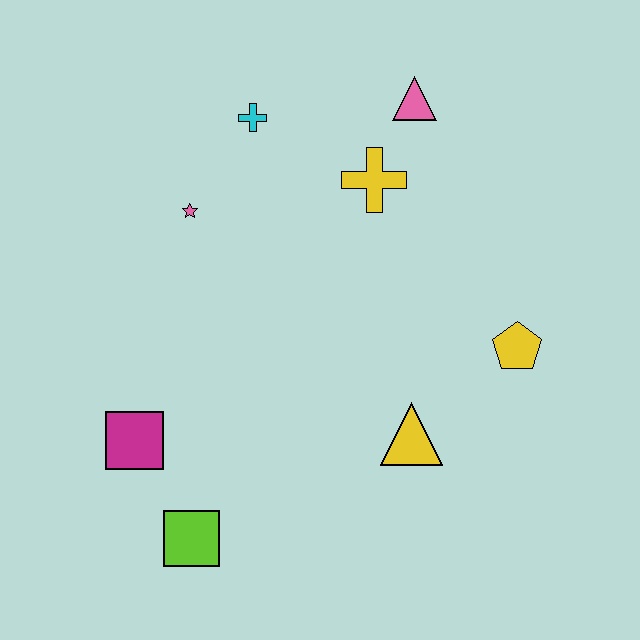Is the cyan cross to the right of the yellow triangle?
No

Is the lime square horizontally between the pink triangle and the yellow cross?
No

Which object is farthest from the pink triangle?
The lime square is farthest from the pink triangle.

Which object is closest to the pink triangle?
The yellow cross is closest to the pink triangle.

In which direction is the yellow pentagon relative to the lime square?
The yellow pentagon is to the right of the lime square.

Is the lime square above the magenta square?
No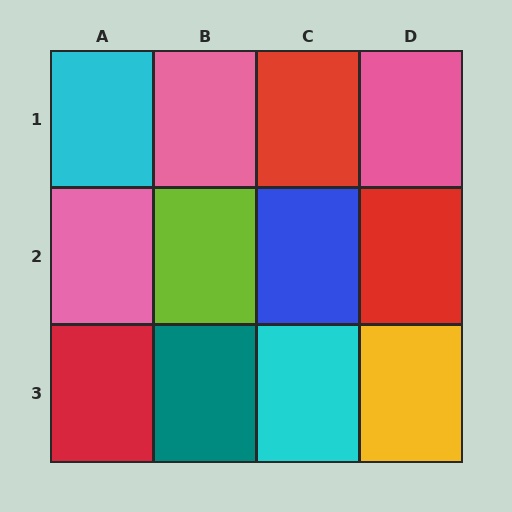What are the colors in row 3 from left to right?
Red, teal, cyan, yellow.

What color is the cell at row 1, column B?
Pink.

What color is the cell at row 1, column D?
Pink.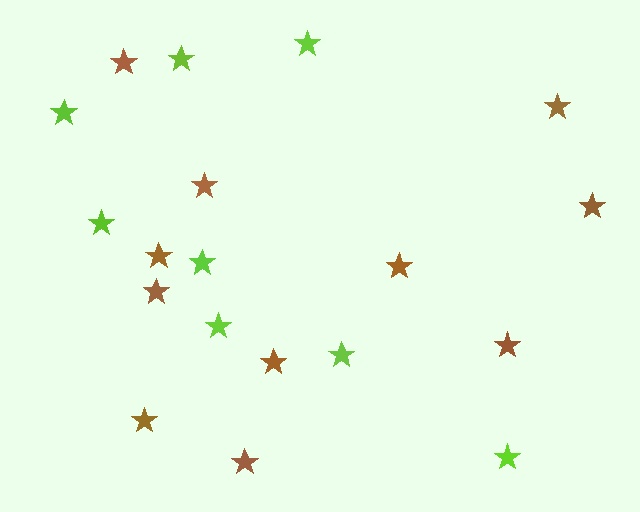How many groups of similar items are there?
There are 2 groups: one group of brown stars (11) and one group of lime stars (8).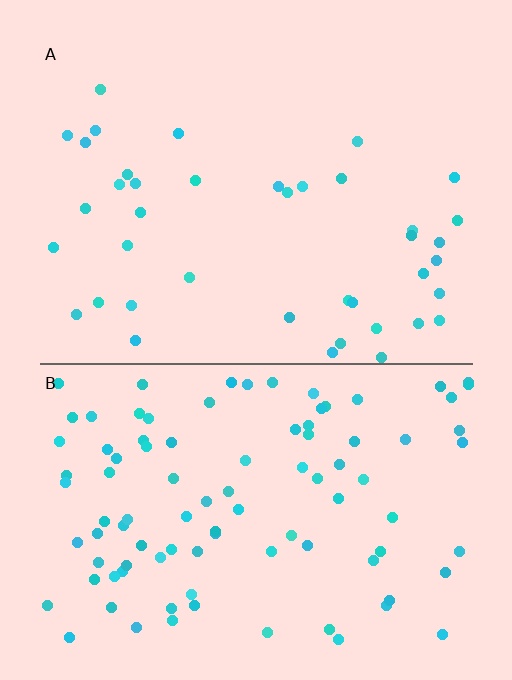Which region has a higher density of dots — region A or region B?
B (the bottom).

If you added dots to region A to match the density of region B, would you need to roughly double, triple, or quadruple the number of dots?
Approximately double.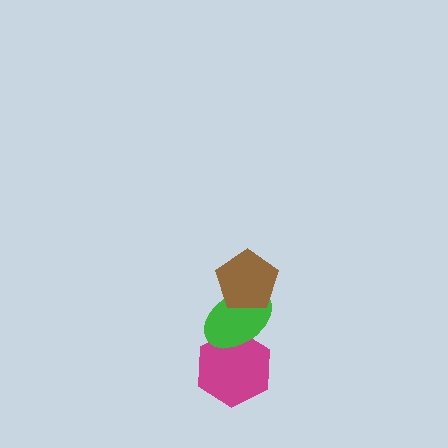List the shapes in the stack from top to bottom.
From top to bottom: the brown pentagon, the green ellipse, the magenta hexagon.